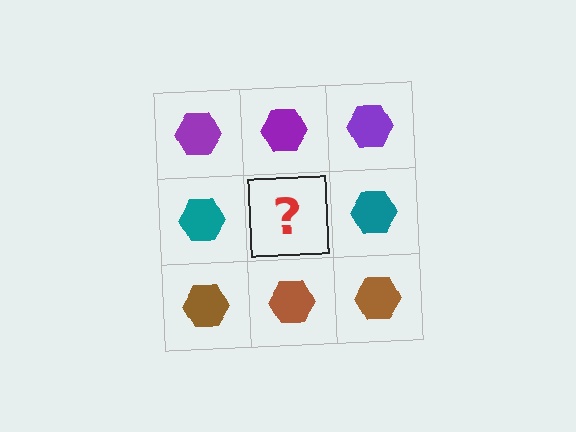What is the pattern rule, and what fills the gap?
The rule is that each row has a consistent color. The gap should be filled with a teal hexagon.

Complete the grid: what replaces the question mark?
The question mark should be replaced with a teal hexagon.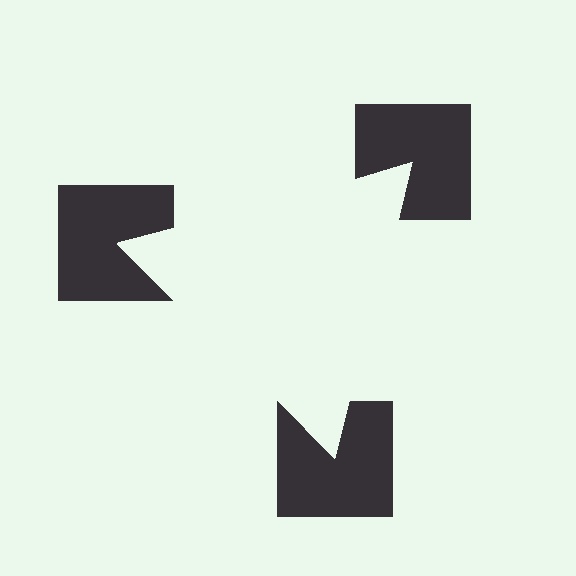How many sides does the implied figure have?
3 sides.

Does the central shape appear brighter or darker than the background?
It typically appears slightly brighter than the background, even though no actual brightness change is drawn.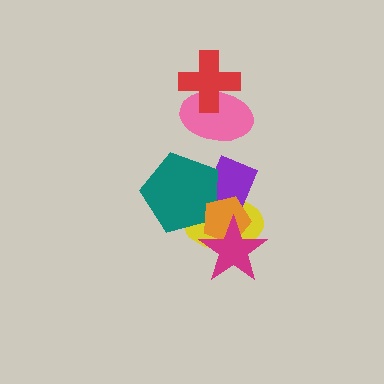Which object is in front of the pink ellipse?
The red cross is in front of the pink ellipse.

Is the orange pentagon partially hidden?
Yes, it is partially covered by another shape.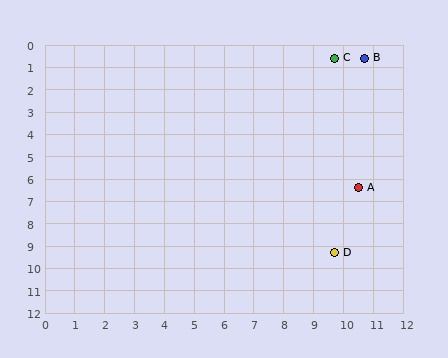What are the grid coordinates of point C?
Point C is at approximately (9.7, 0.6).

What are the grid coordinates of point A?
Point A is at approximately (10.5, 6.4).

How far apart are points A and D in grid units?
Points A and D are about 3.0 grid units apart.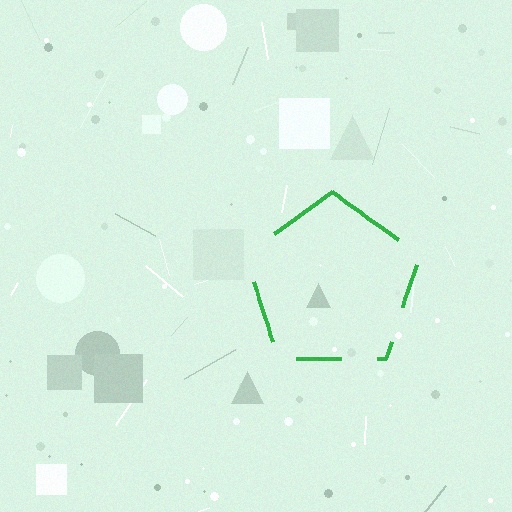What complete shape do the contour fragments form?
The contour fragments form a pentagon.